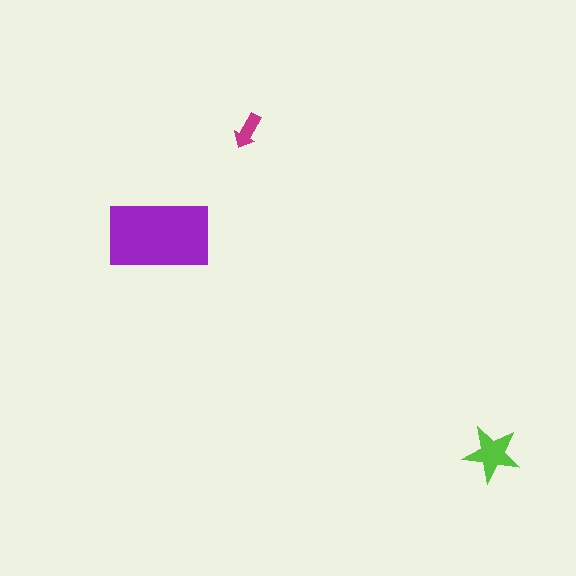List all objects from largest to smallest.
The purple rectangle, the lime star, the magenta arrow.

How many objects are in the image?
There are 3 objects in the image.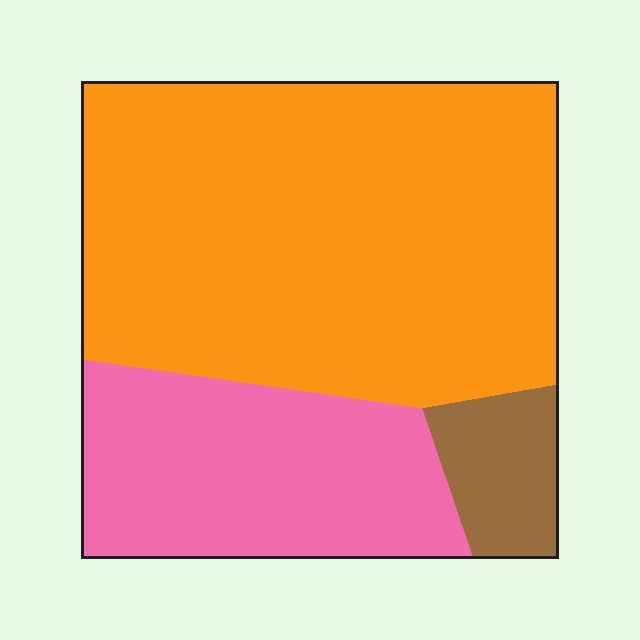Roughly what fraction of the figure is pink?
Pink takes up between a quarter and a half of the figure.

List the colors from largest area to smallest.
From largest to smallest: orange, pink, brown.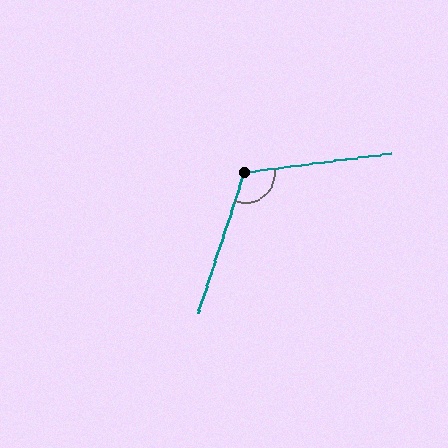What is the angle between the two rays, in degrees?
Approximately 116 degrees.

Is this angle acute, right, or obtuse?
It is obtuse.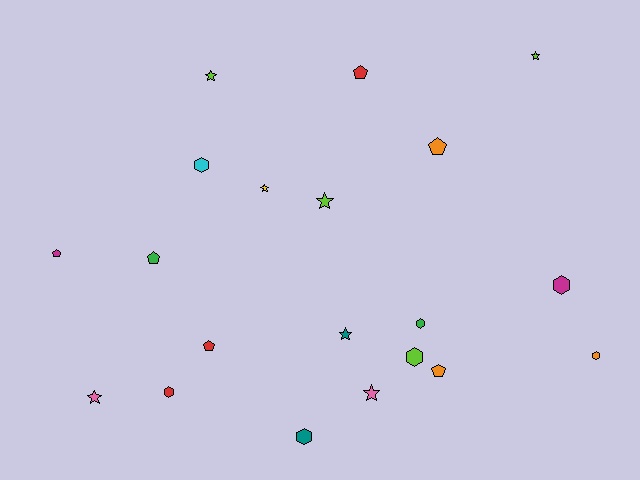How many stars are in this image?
There are 7 stars.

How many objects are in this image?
There are 20 objects.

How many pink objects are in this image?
There are 2 pink objects.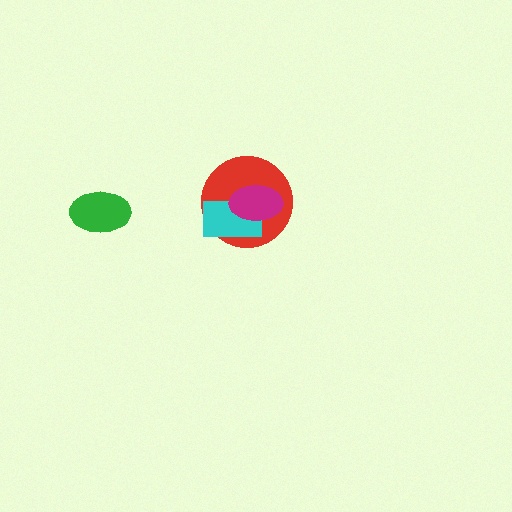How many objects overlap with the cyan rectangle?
2 objects overlap with the cyan rectangle.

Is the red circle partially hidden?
Yes, it is partially covered by another shape.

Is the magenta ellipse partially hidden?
No, no other shape covers it.